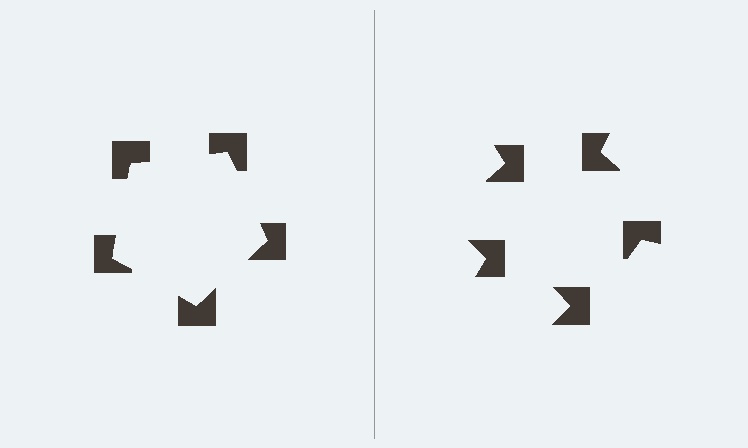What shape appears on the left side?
An illusory pentagon.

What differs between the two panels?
The notched squares are positioned identically on both sides; only the wedge orientations differ. On the left they align to a pentagon; on the right they are misaligned.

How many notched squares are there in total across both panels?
10 — 5 on each side.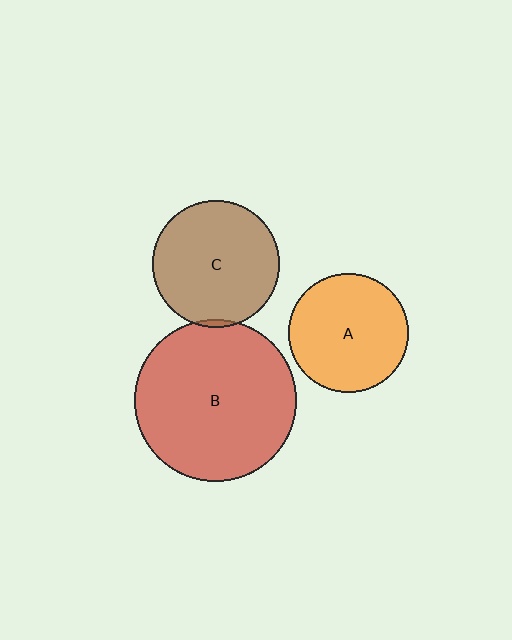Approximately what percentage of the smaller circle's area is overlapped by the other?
Approximately 5%.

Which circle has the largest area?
Circle B (red).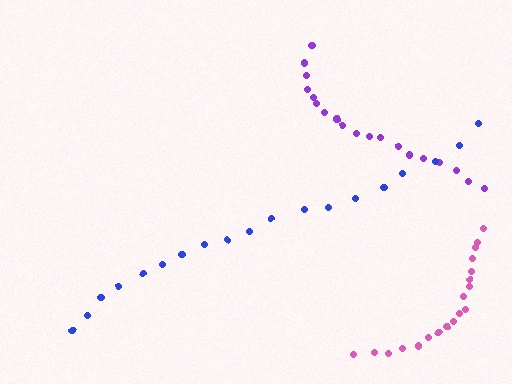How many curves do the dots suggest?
There are 3 distinct paths.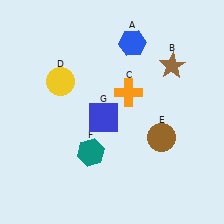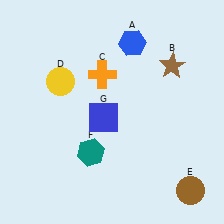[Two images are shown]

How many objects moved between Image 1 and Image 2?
2 objects moved between the two images.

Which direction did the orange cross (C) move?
The orange cross (C) moved left.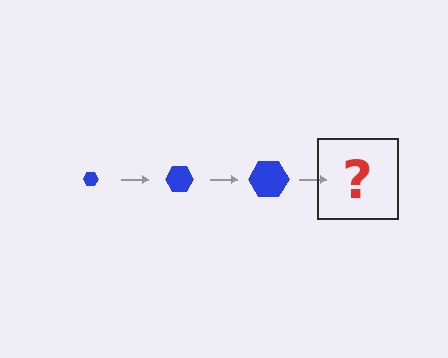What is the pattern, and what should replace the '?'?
The pattern is that the hexagon gets progressively larger each step. The '?' should be a blue hexagon, larger than the previous one.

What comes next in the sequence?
The next element should be a blue hexagon, larger than the previous one.